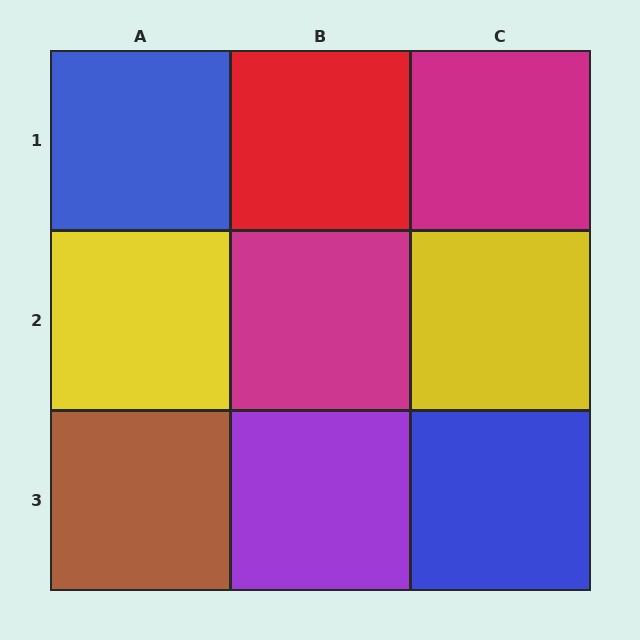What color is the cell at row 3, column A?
Brown.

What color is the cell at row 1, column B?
Red.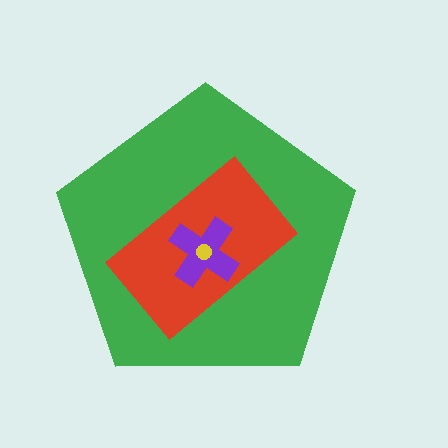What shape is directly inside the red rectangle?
The purple cross.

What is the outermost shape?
The green pentagon.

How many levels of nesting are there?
4.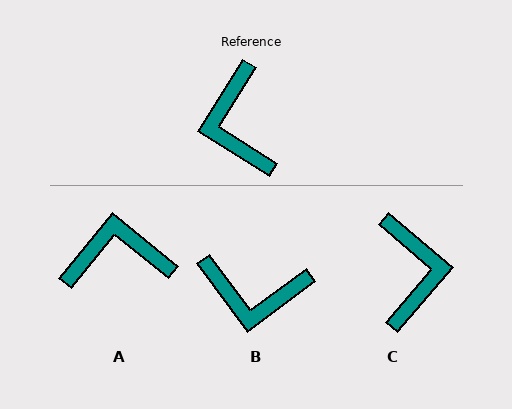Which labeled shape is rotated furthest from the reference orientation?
C, about 172 degrees away.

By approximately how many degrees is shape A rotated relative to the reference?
Approximately 97 degrees clockwise.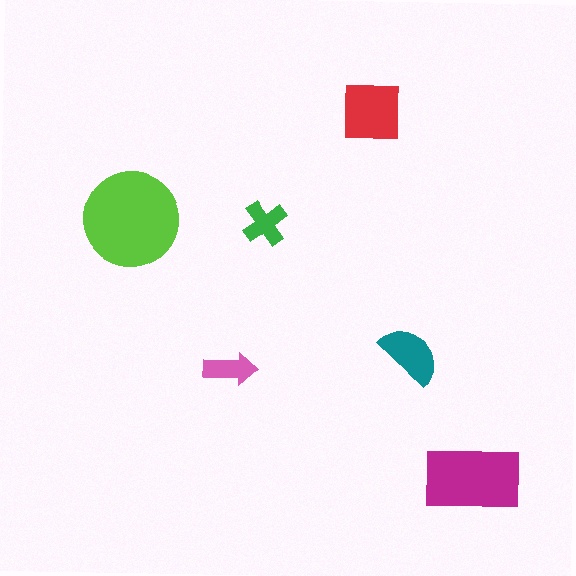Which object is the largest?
The lime circle.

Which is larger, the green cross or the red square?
The red square.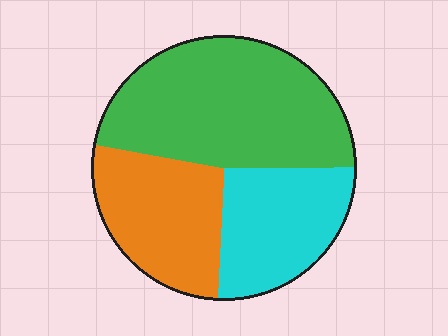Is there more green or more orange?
Green.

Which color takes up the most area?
Green, at roughly 45%.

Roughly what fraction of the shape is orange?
Orange takes up between a sixth and a third of the shape.